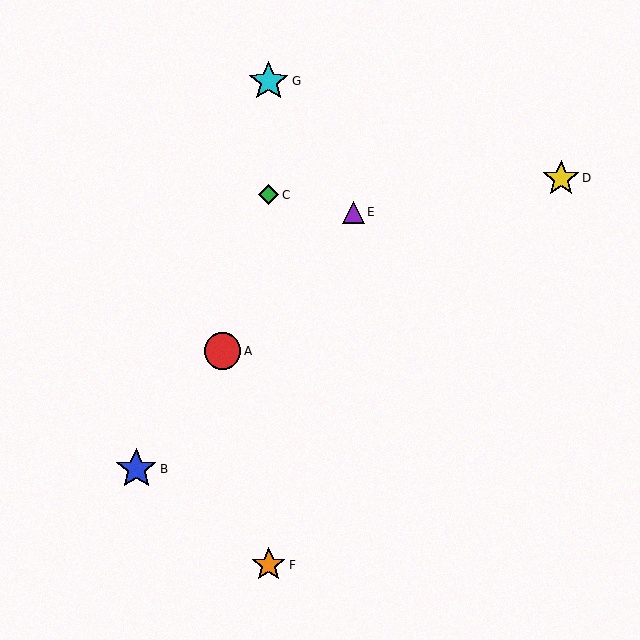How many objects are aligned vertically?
3 objects (C, F, G) are aligned vertically.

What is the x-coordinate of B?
Object B is at x≈136.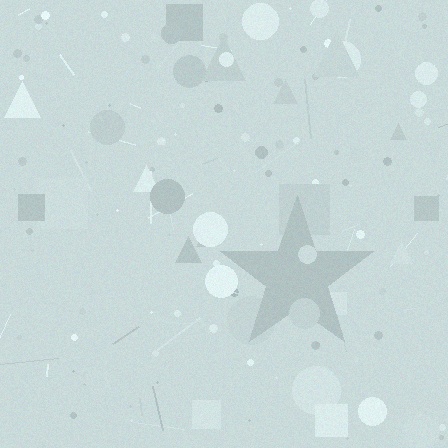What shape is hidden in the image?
A star is hidden in the image.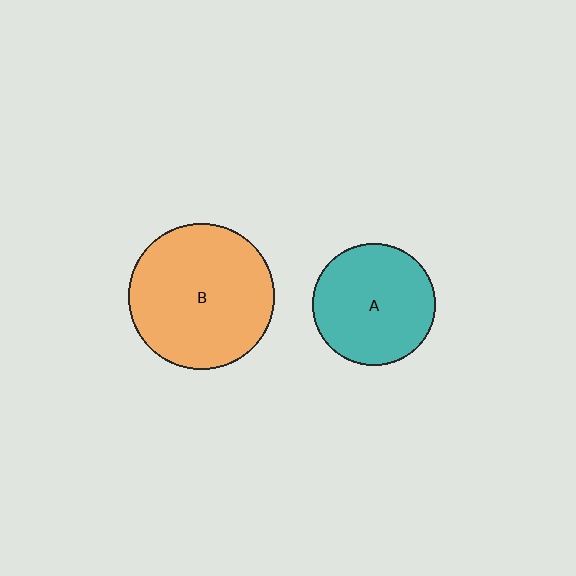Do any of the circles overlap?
No, none of the circles overlap.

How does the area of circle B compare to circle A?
Approximately 1.4 times.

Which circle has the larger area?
Circle B (orange).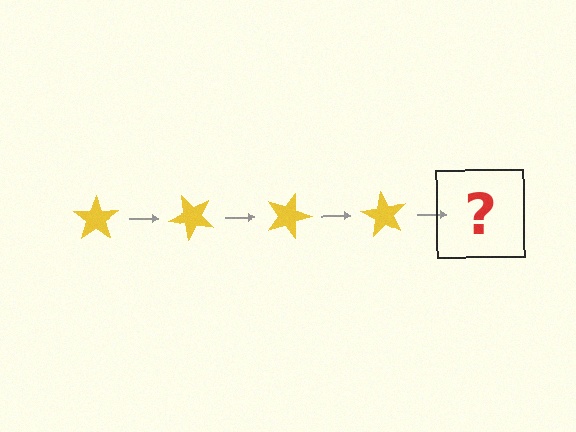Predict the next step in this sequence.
The next step is a yellow star rotated 180 degrees.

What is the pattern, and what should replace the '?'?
The pattern is that the star rotates 45 degrees each step. The '?' should be a yellow star rotated 180 degrees.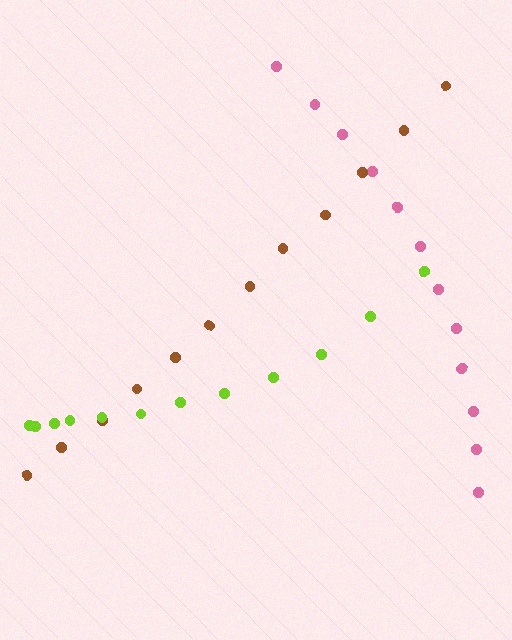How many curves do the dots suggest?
There are 3 distinct paths.